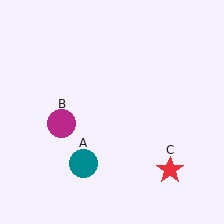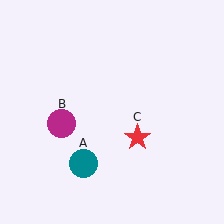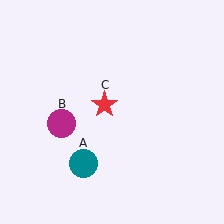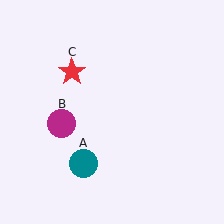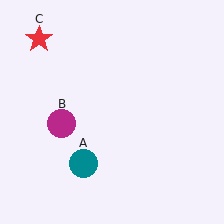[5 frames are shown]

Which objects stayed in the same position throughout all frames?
Teal circle (object A) and magenta circle (object B) remained stationary.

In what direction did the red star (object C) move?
The red star (object C) moved up and to the left.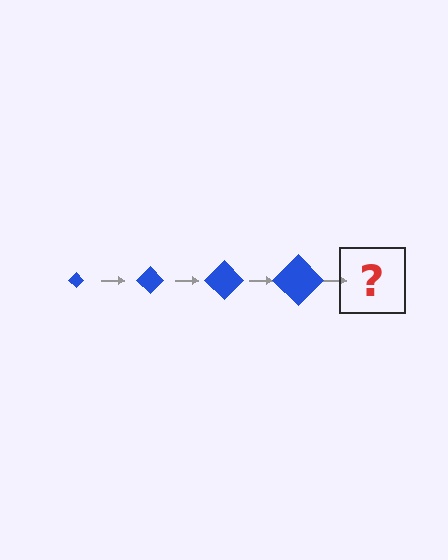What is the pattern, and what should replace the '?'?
The pattern is that the diamond gets progressively larger each step. The '?' should be a blue diamond, larger than the previous one.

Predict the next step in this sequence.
The next step is a blue diamond, larger than the previous one.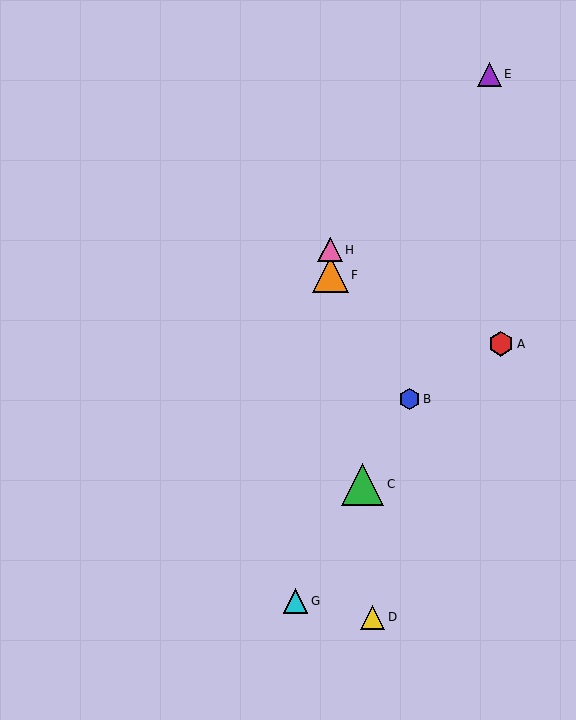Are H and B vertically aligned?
No, H is at x≈330 and B is at x≈409.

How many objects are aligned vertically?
2 objects (F, H) are aligned vertically.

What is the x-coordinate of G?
Object G is at x≈296.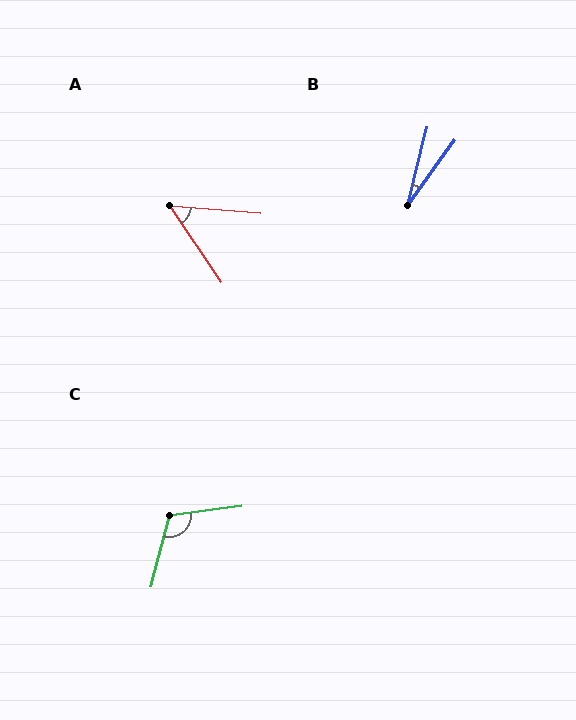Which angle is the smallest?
B, at approximately 22 degrees.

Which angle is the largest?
C, at approximately 112 degrees.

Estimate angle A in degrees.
Approximately 51 degrees.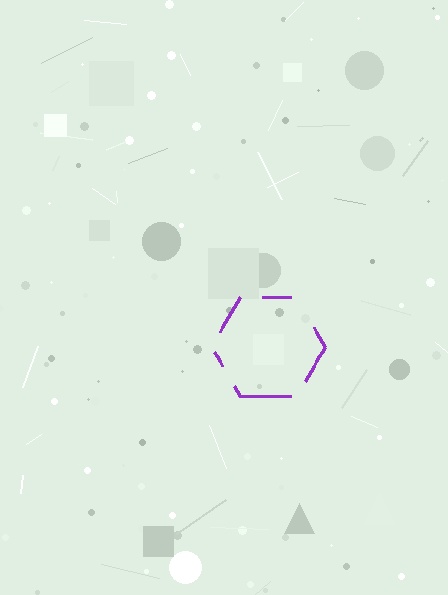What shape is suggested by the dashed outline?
The dashed outline suggests a hexagon.